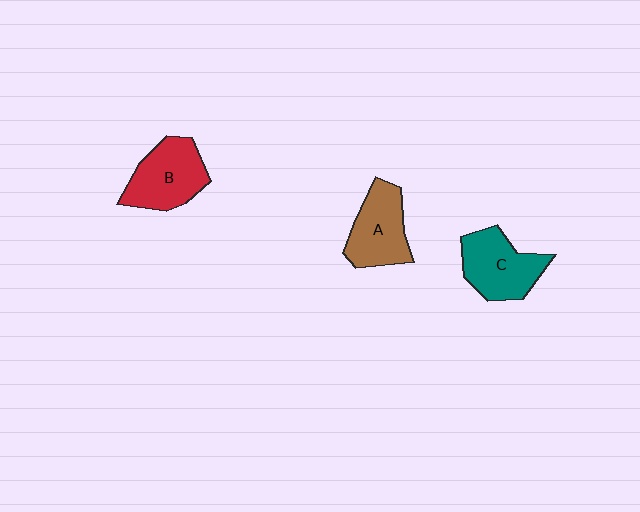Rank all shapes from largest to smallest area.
From largest to smallest: B (red), C (teal), A (brown).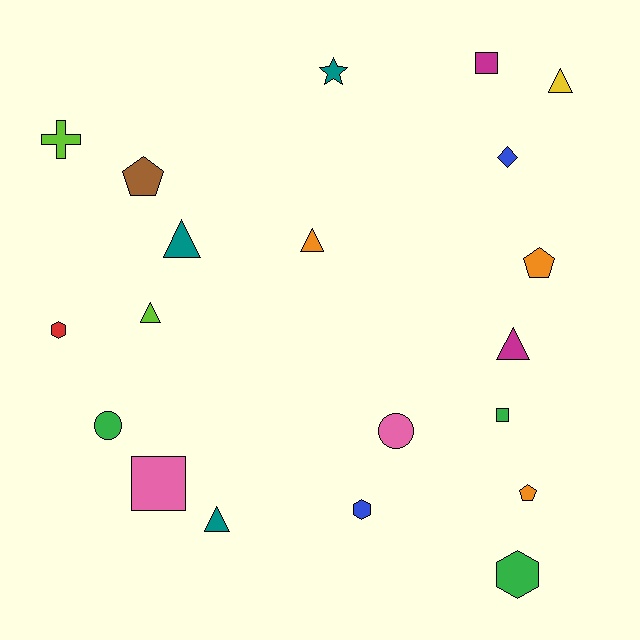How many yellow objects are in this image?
There is 1 yellow object.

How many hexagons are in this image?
There are 3 hexagons.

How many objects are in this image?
There are 20 objects.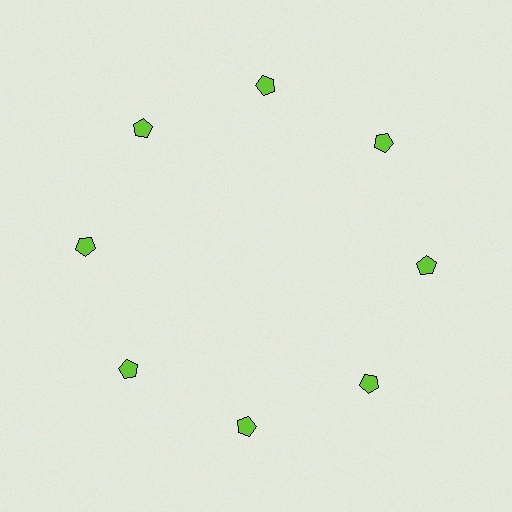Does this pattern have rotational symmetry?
Yes, this pattern has 8-fold rotational symmetry. It looks the same after rotating 45 degrees around the center.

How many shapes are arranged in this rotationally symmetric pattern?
There are 8 shapes, arranged in 8 groups of 1.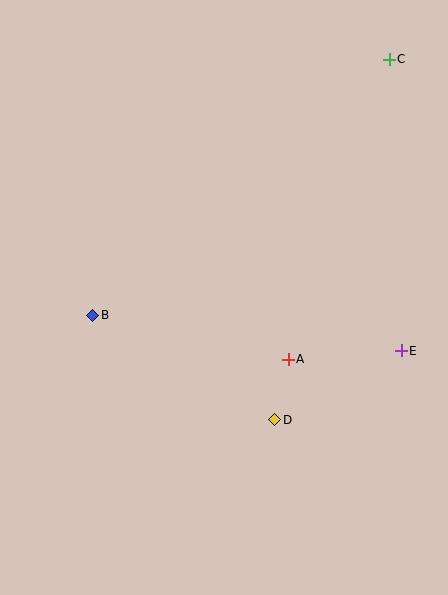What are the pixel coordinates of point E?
Point E is at (401, 351).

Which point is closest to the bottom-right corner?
Point D is closest to the bottom-right corner.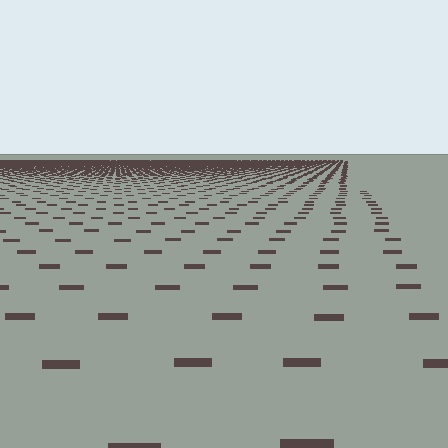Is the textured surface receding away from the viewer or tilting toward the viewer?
The surface is receding away from the viewer. Texture elements get smaller and denser toward the top.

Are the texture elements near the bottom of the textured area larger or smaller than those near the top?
Larger. Near the bottom, elements are closer to the viewer and appear at a bigger on-screen size.